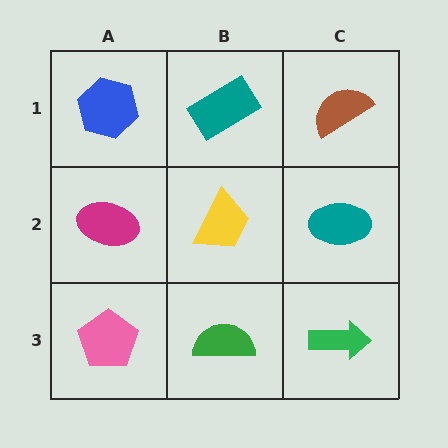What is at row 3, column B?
A green semicircle.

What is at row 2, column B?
A yellow trapezoid.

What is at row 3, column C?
A green arrow.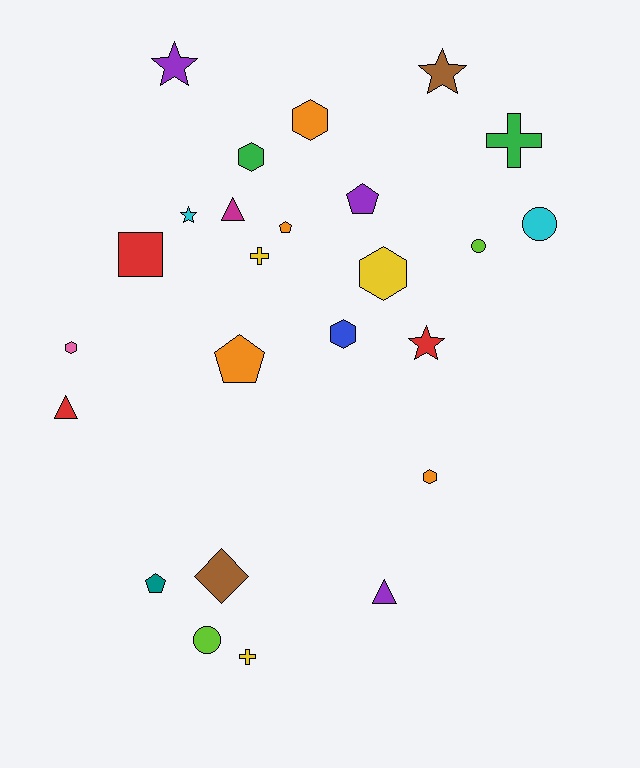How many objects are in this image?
There are 25 objects.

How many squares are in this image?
There is 1 square.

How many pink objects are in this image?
There is 1 pink object.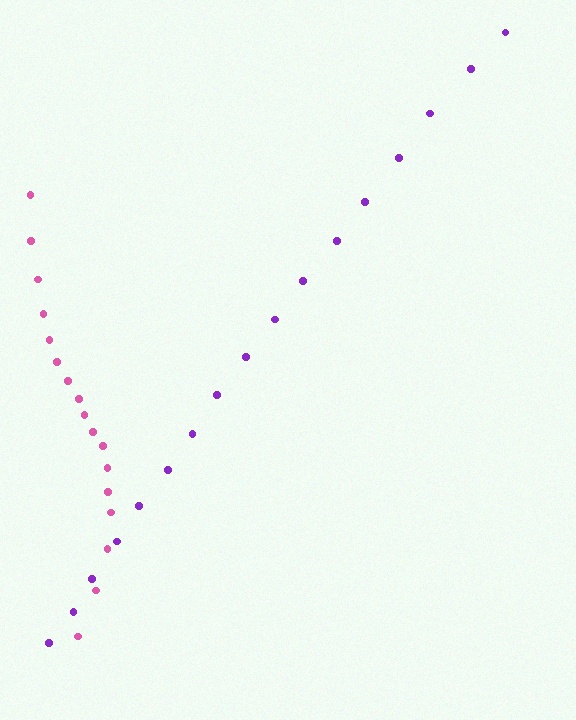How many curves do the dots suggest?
There are 2 distinct paths.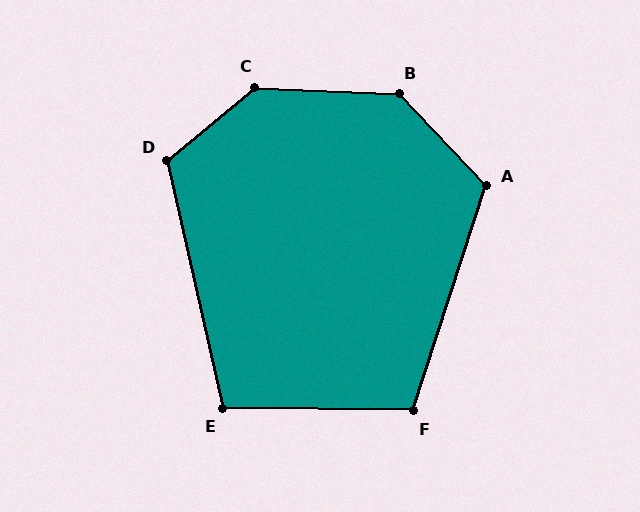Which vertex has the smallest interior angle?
E, at approximately 103 degrees.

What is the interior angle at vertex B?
Approximately 136 degrees (obtuse).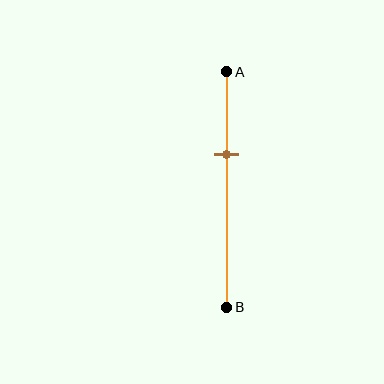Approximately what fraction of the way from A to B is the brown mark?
The brown mark is approximately 35% of the way from A to B.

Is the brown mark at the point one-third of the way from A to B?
Yes, the mark is approximately at the one-third point.